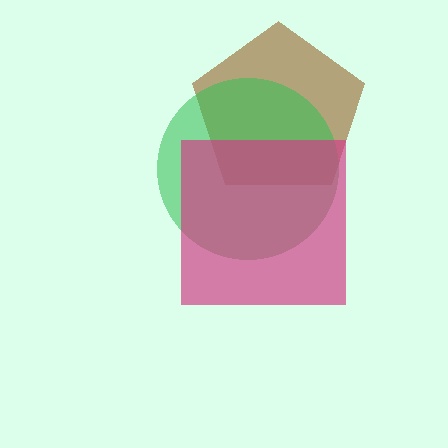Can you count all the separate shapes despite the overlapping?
Yes, there are 3 separate shapes.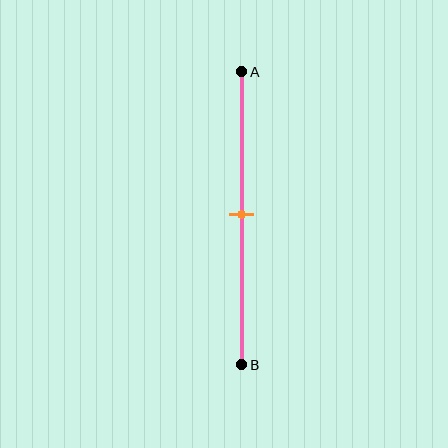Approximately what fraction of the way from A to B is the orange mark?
The orange mark is approximately 50% of the way from A to B.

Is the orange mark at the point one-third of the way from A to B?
No, the mark is at about 50% from A, not at the 33% one-third point.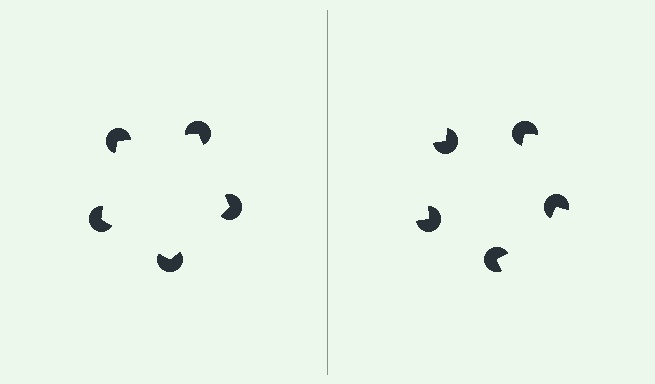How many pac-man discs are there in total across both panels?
10 — 5 on each side.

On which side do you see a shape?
An illusory pentagon appears on the left side. On the right side the wedge cuts are rotated, so no coherent shape forms.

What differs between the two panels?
The pac-man discs are positioned identically on both sides; only the wedge orientations differ. On the left they align to a pentagon; on the right they are misaligned.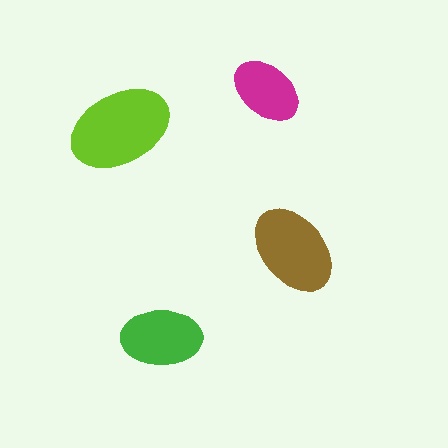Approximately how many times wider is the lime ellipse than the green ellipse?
About 1.5 times wider.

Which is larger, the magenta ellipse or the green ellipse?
The green one.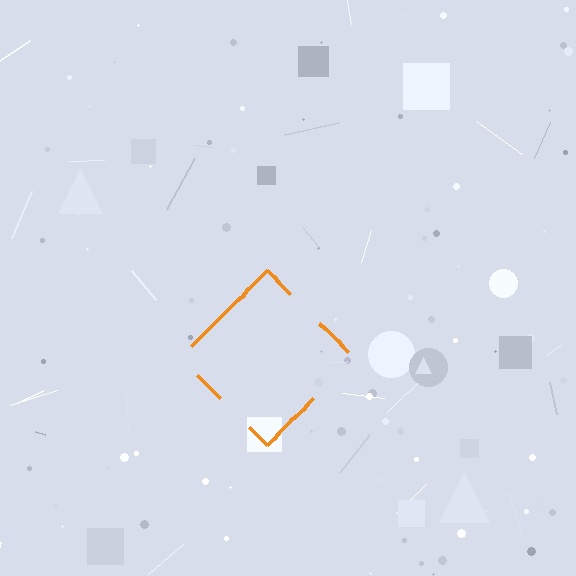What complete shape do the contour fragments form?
The contour fragments form a diamond.